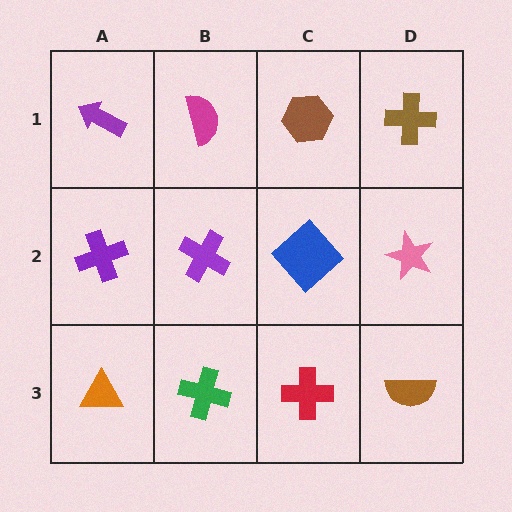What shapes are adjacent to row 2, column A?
A purple arrow (row 1, column A), an orange triangle (row 3, column A), a purple cross (row 2, column B).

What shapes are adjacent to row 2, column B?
A magenta semicircle (row 1, column B), a green cross (row 3, column B), a purple cross (row 2, column A), a blue diamond (row 2, column C).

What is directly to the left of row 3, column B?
An orange triangle.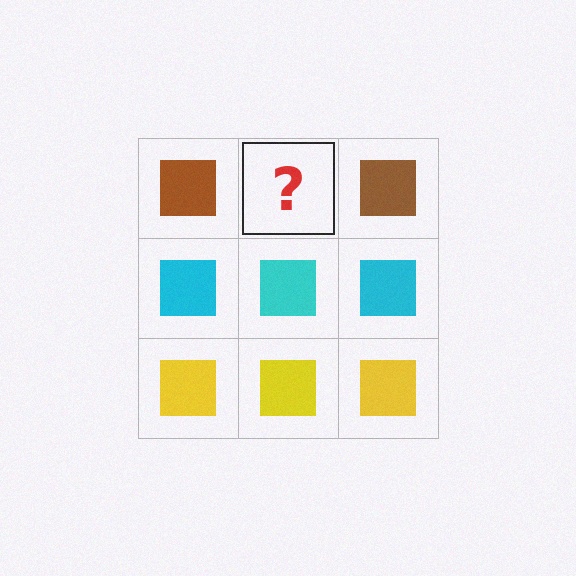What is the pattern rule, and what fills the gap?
The rule is that each row has a consistent color. The gap should be filled with a brown square.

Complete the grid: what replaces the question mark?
The question mark should be replaced with a brown square.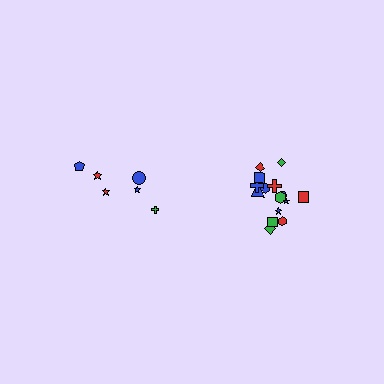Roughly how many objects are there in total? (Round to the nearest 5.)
Roughly 20 objects in total.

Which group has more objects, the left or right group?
The right group.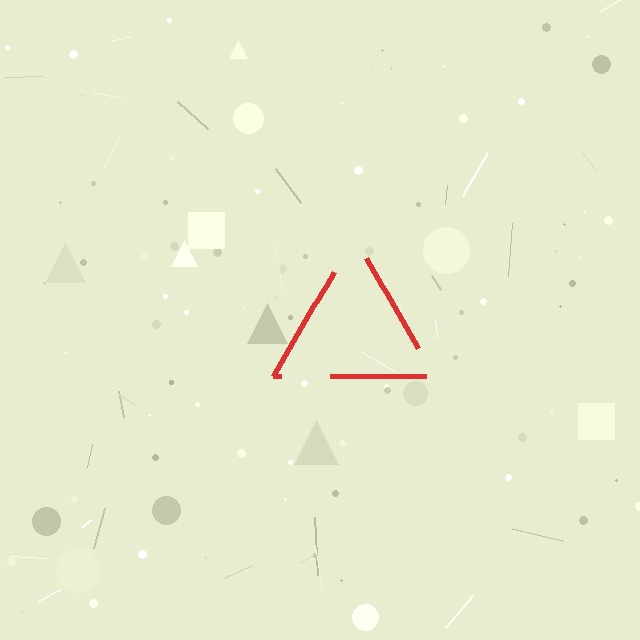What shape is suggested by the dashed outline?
The dashed outline suggests a triangle.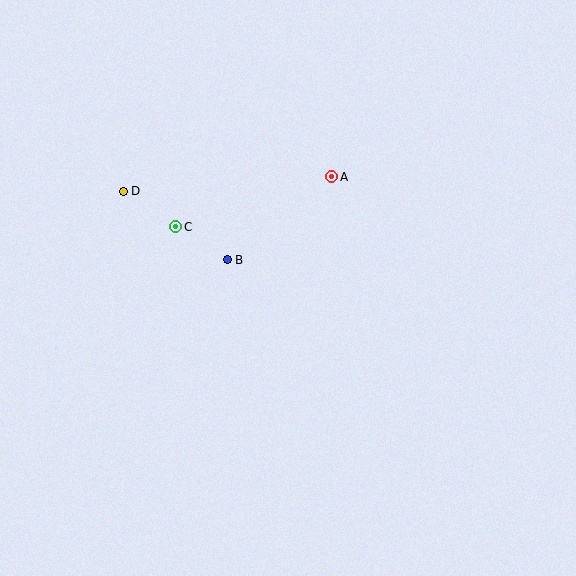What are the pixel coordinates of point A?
Point A is at (332, 177).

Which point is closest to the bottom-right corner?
Point A is closest to the bottom-right corner.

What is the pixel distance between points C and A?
The distance between C and A is 164 pixels.